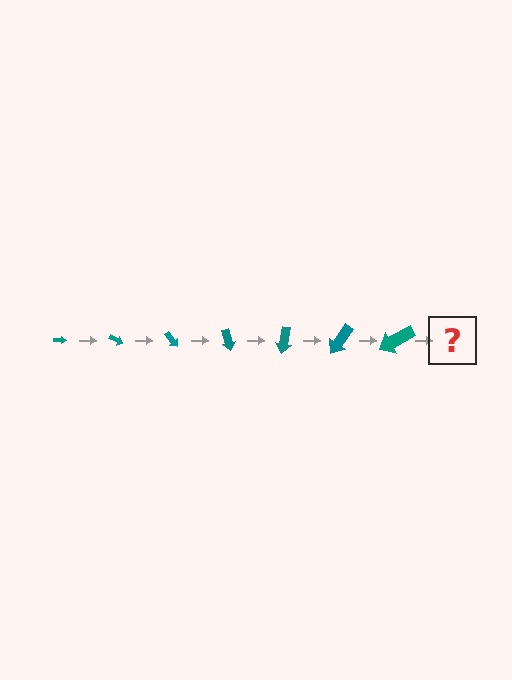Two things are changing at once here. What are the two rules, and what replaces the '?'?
The two rules are that the arrow grows larger each step and it rotates 25 degrees each step. The '?' should be an arrow, larger than the previous one and rotated 175 degrees from the start.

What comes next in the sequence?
The next element should be an arrow, larger than the previous one and rotated 175 degrees from the start.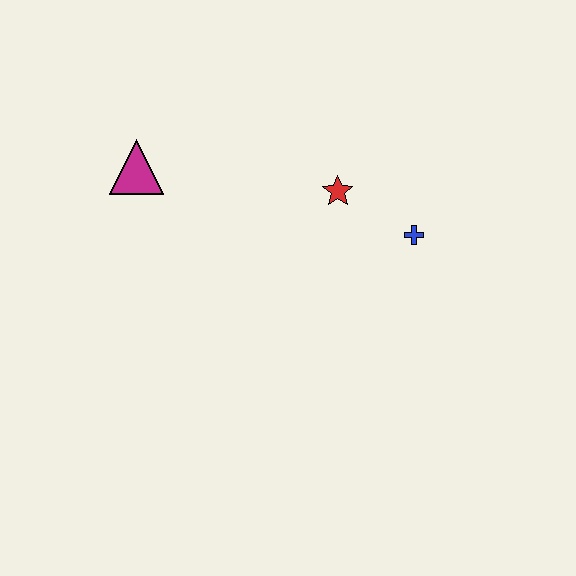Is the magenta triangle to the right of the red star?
No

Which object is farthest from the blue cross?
The magenta triangle is farthest from the blue cross.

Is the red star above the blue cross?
Yes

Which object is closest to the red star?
The blue cross is closest to the red star.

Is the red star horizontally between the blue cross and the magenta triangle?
Yes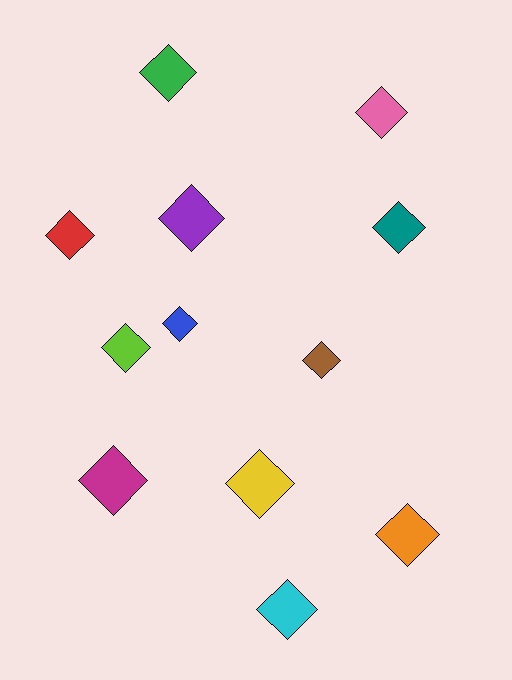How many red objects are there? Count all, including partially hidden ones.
There is 1 red object.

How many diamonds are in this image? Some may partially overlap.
There are 12 diamonds.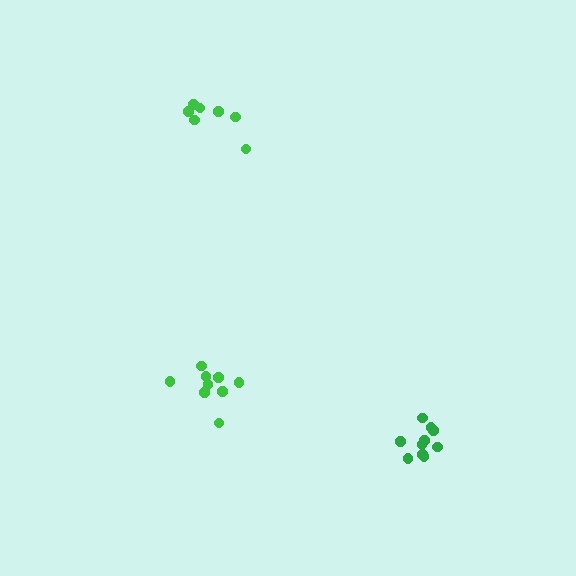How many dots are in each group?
Group 1: 7 dots, Group 2: 9 dots, Group 3: 10 dots (26 total).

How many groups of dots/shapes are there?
There are 3 groups.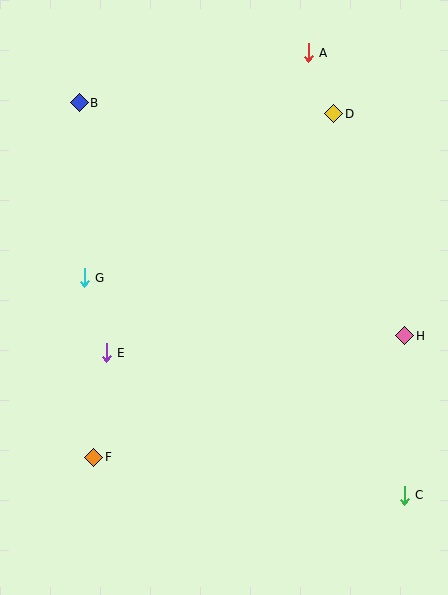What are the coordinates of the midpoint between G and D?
The midpoint between G and D is at (209, 196).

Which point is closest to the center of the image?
Point E at (106, 353) is closest to the center.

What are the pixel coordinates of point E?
Point E is at (106, 353).